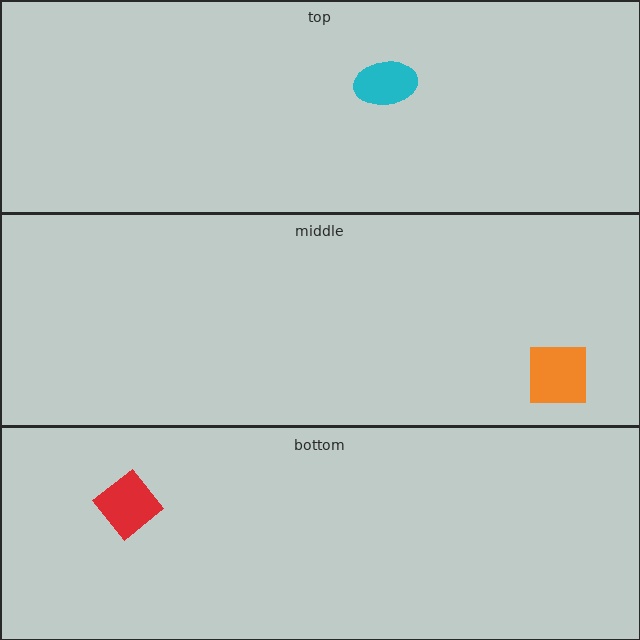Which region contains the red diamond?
The bottom region.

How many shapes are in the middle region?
1.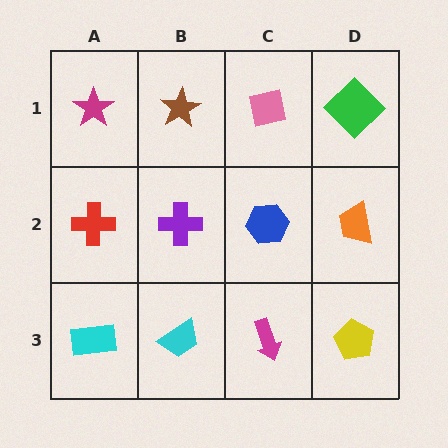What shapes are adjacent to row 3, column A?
A red cross (row 2, column A), a cyan trapezoid (row 3, column B).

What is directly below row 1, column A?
A red cross.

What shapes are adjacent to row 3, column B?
A purple cross (row 2, column B), a cyan rectangle (row 3, column A), a magenta arrow (row 3, column C).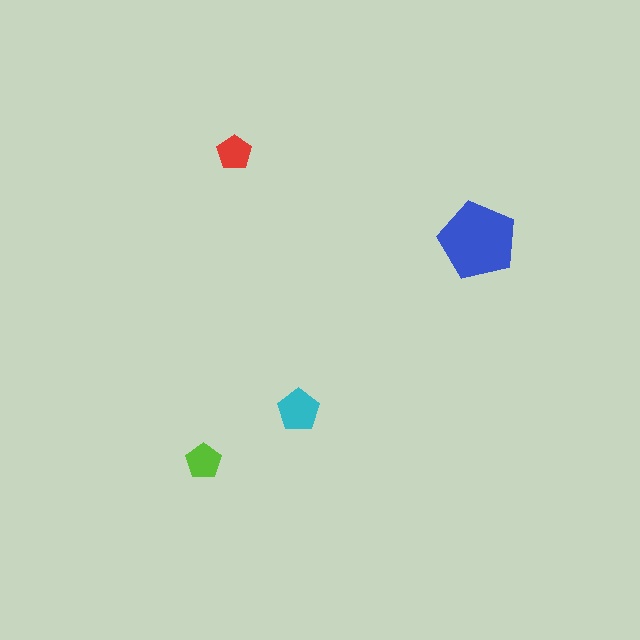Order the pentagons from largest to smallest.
the blue one, the cyan one, the lime one, the red one.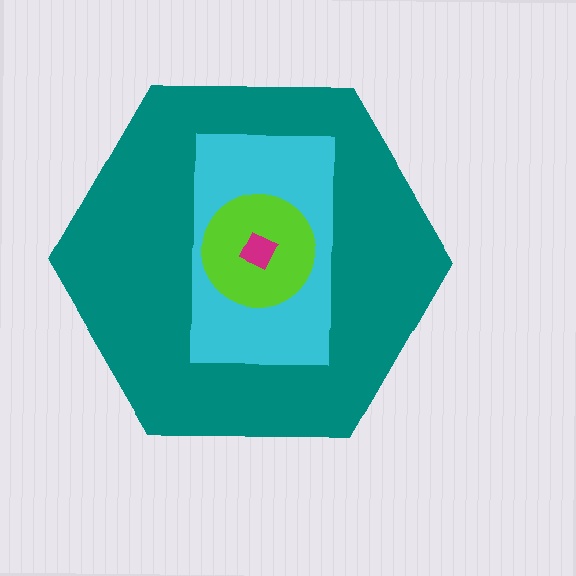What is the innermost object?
The magenta square.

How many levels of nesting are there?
4.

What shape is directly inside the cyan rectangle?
The lime circle.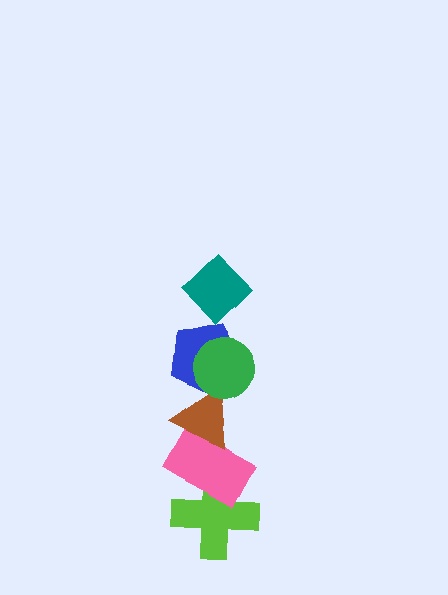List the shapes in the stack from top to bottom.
From top to bottom: the teal diamond, the green circle, the blue pentagon, the brown triangle, the pink rectangle, the lime cross.